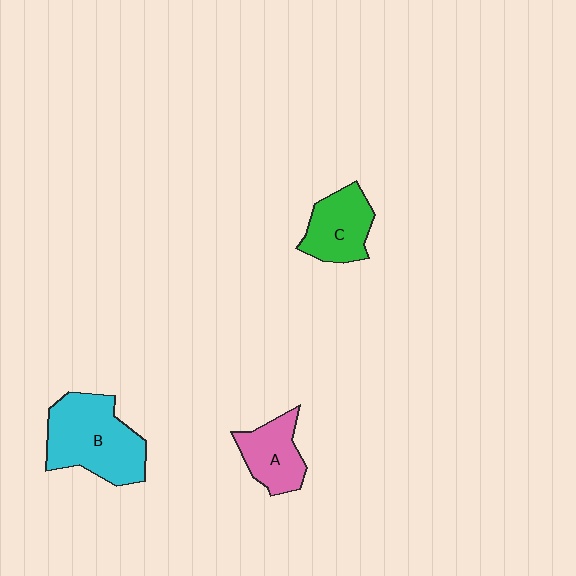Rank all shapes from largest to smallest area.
From largest to smallest: B (cyan), C (green), A (pink).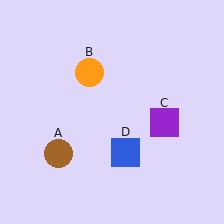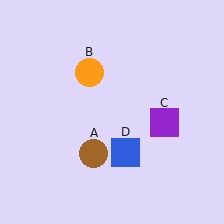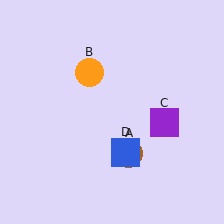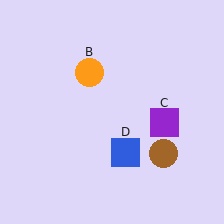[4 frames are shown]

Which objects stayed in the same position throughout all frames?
Orange circle (object B) and purple square (object C) and blue square (object D) remained stationary.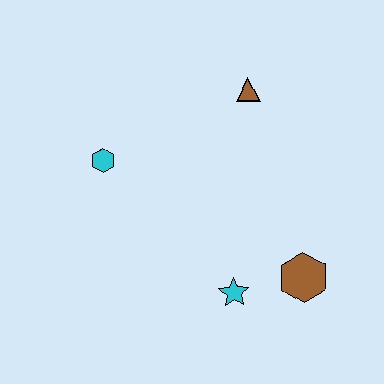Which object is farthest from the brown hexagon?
The cyan hexagon is farthest from the brown hexagon.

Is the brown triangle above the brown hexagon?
Yes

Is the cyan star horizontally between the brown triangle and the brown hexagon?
No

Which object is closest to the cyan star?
The brown hexagon is closest to the cyan star.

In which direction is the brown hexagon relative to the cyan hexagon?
The brown hexagon is to the right of the cyan hexagon.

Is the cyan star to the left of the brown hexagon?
Yes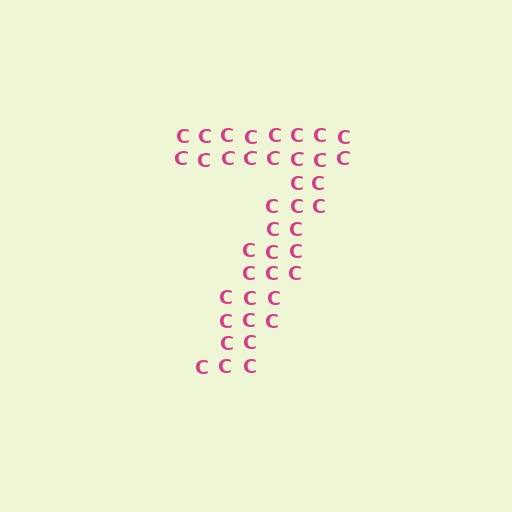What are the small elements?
The small elements are letter C's.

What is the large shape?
The large shape is the digit 7.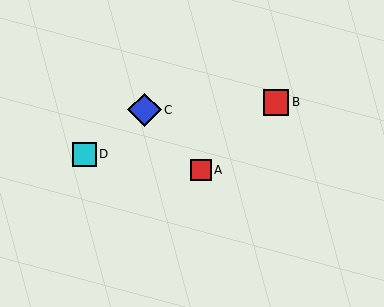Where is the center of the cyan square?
The center of the cyan square is at (84, 154).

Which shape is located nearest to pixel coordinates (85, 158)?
The cyan square (labeled D) at (84, 154) is nearest to that location.